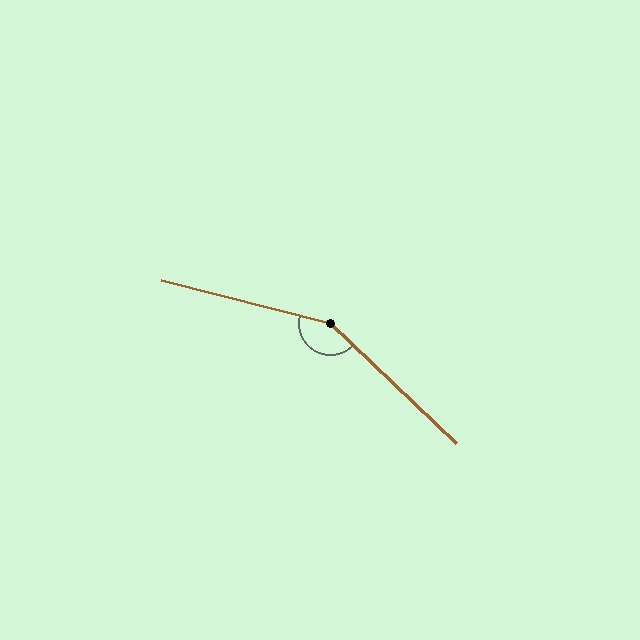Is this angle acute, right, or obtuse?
It is obtuse.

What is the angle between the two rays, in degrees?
Approximately 151 degrees.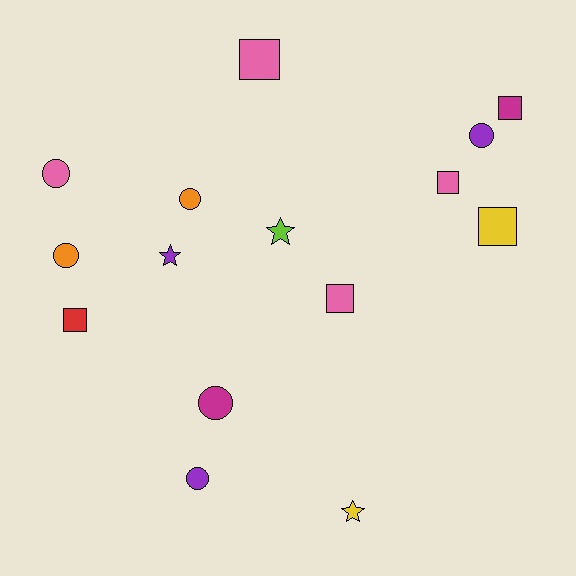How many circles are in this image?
There are 6 circles.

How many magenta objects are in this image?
There are 2 magenta objects.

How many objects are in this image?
There are 15 objects.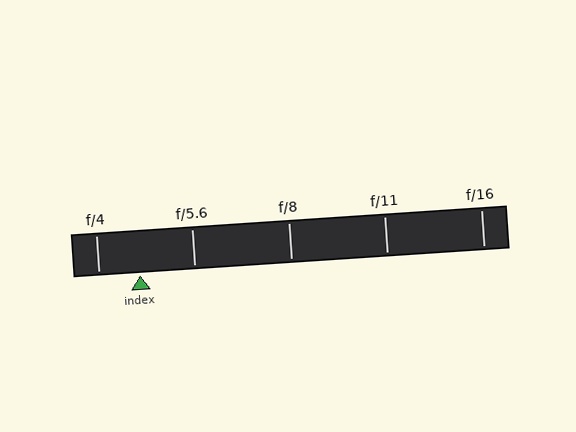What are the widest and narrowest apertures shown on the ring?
The widest aperture shown is f/4 and the narrowest is f/16.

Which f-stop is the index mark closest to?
The index mark is closest to f/4.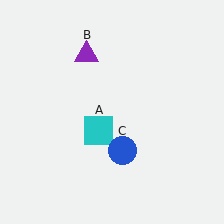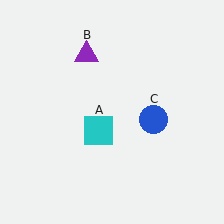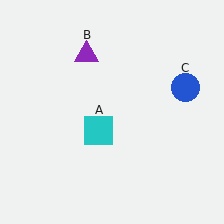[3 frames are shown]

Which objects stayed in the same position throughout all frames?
Cyan square (object A) and purple triangle (object B) remained stationary.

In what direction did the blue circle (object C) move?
The blue circle (object C) moved up and to the right.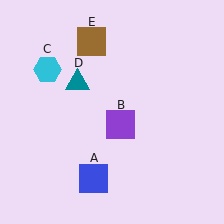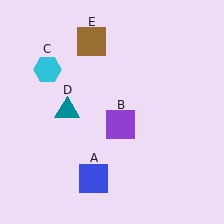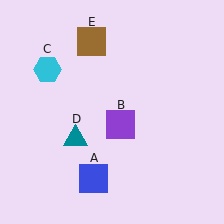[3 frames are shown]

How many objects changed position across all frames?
1 object changed position: teal triangle (object D).